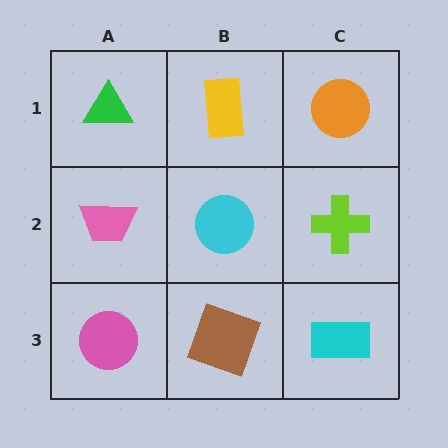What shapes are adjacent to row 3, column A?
A pink trapezoid (row 2, column A), a brown square (row 3, column B).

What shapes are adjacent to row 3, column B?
A cyan circle (row 2, column B), a pink circle (row 3, column A), a cyan rectangle (row 3, column C).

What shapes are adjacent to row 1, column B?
A cyan circle (row 2, column B), a green triangle (row 1, column A), an orange circle (row 1, column C).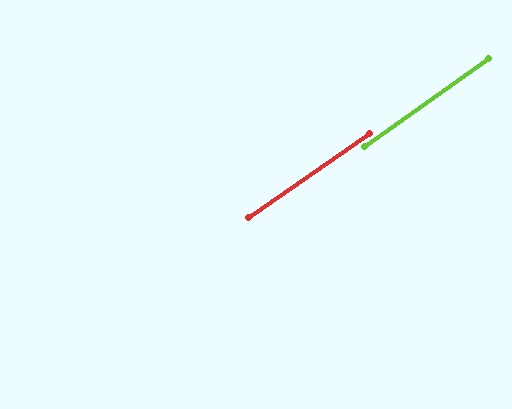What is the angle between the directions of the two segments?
Approximately 0 degrees.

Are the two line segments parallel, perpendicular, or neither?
Parallel — their directions differ by only 0.4°.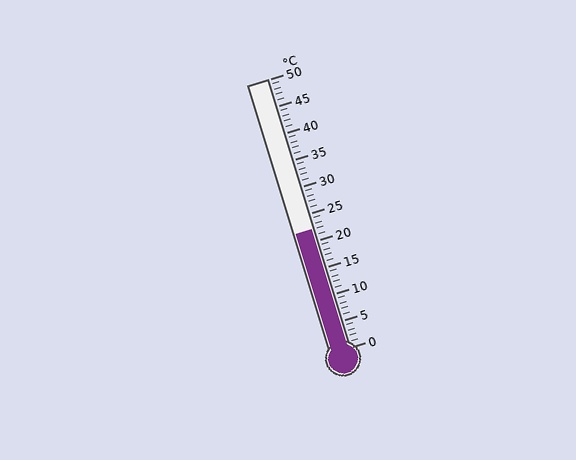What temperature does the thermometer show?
The thermometer shows approximately 22°C.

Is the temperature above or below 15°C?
The temperature is above 15°C.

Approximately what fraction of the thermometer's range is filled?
The thermometer is filled to approximately 45% of its range.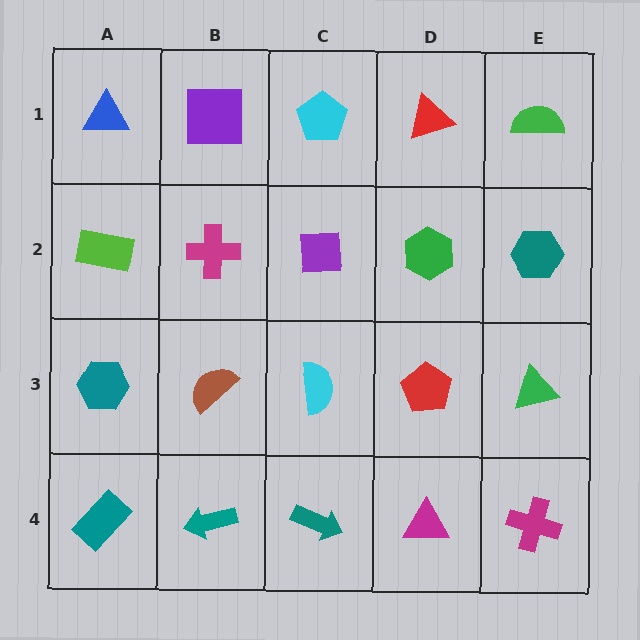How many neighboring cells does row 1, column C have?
3.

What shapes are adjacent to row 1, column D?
A green hexagon (row 2, column D), a cyan pentagon (row 1, column C), a green semicircle (row 1, column E).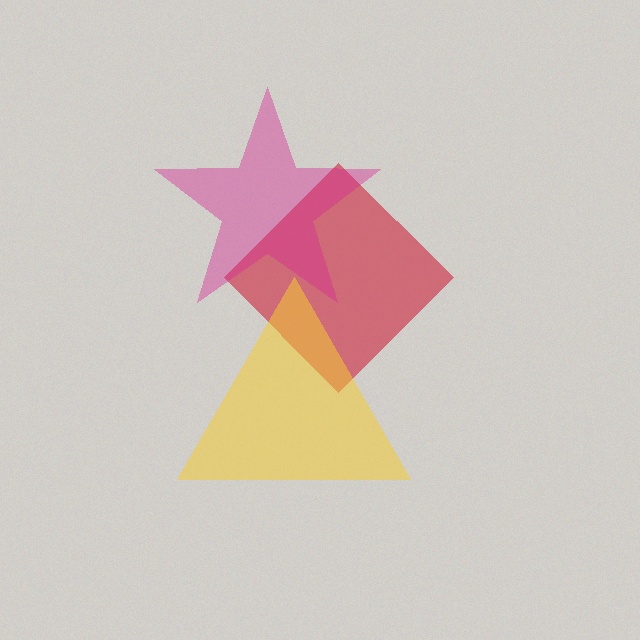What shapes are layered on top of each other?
The layered shapes are: a red diamond, a yellow triangle, a magenta star.